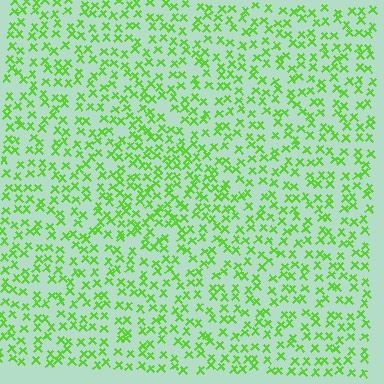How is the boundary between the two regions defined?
The boundary is defined by a change in element density (approximately 1.5x ratio). All elements are the same color, size, and shape.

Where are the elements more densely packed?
The elements are more densely packed inside the triangle boundary.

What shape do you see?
I see a triangle.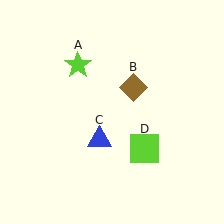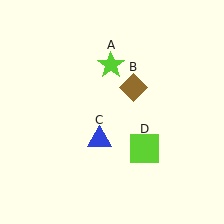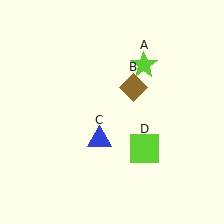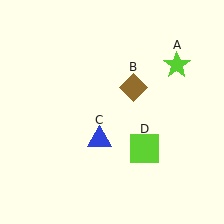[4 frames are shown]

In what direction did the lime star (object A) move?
The lime star (object A) moved right.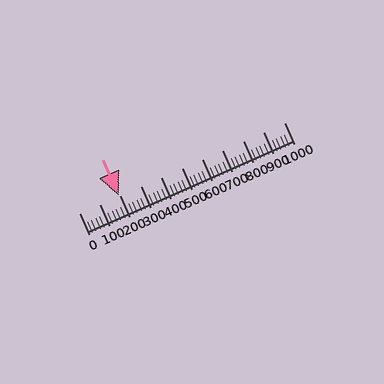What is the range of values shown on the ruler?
The ruler shows values from 0 to 1000.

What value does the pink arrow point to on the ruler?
The pink arrow points to approximately 195.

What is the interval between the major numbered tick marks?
The major tick marks are spaced 100 units apart.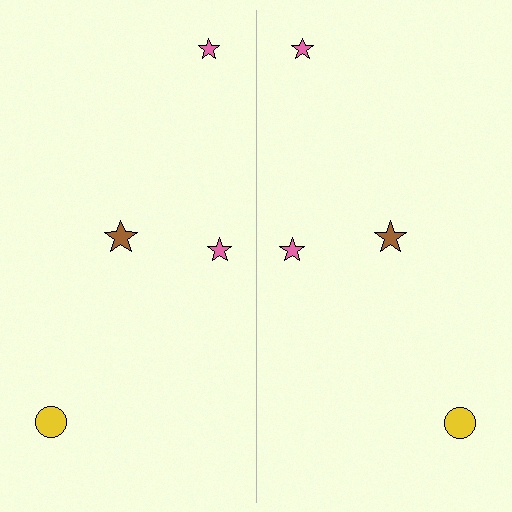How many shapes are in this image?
There are 8 shapes in this image.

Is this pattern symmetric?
Yes, this pattern has bilateral (reflection) symmetry.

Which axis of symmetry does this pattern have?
The pattern has a vertical axis of symmetry running through the center of the image.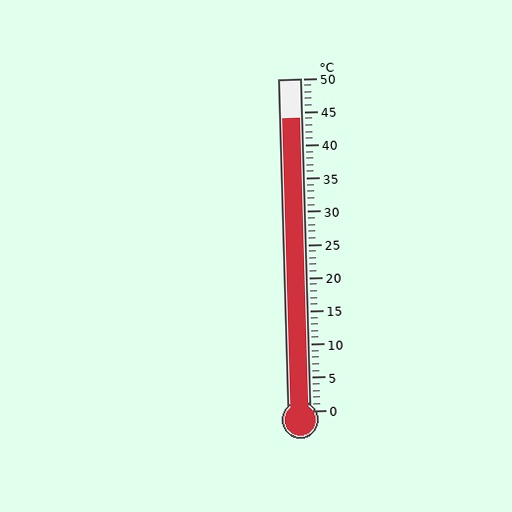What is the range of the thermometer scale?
The thermometer scale ranges from 0°C to 50°C.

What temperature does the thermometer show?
The thermometer shows approximately 44°C.